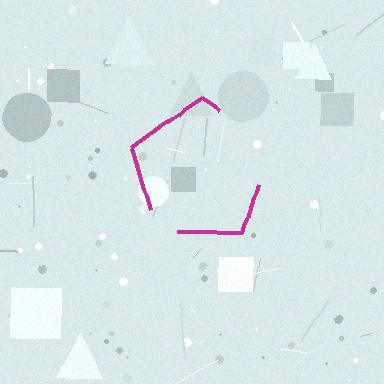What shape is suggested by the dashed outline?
The dashed outline suggests a pentagon.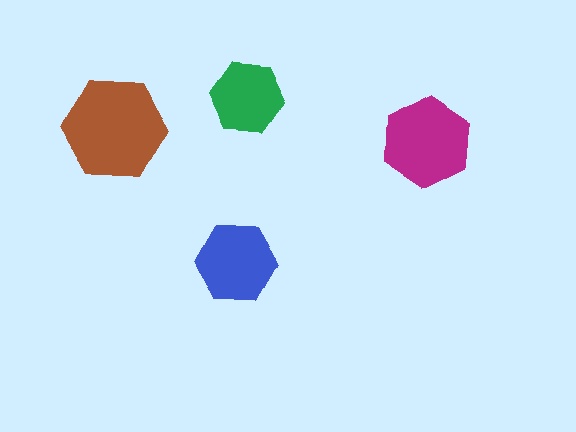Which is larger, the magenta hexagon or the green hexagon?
The magenta one.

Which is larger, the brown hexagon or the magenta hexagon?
The brown one.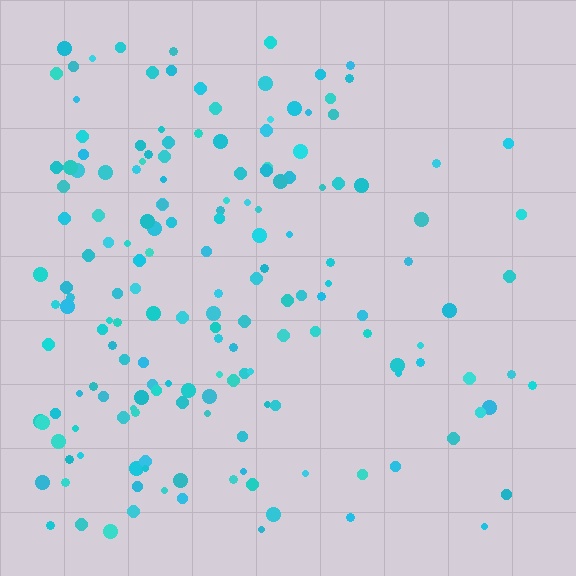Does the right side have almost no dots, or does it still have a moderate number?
Still a moderate number, just noticeably fewer than the left.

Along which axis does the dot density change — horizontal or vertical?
Horizontal.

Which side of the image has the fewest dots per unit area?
The right.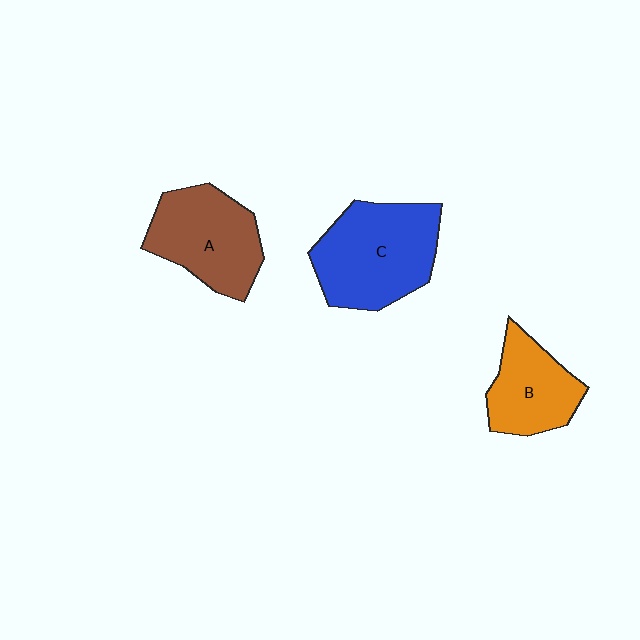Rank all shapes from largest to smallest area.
From largest to smallest: C (blue), A (brown), B (orange).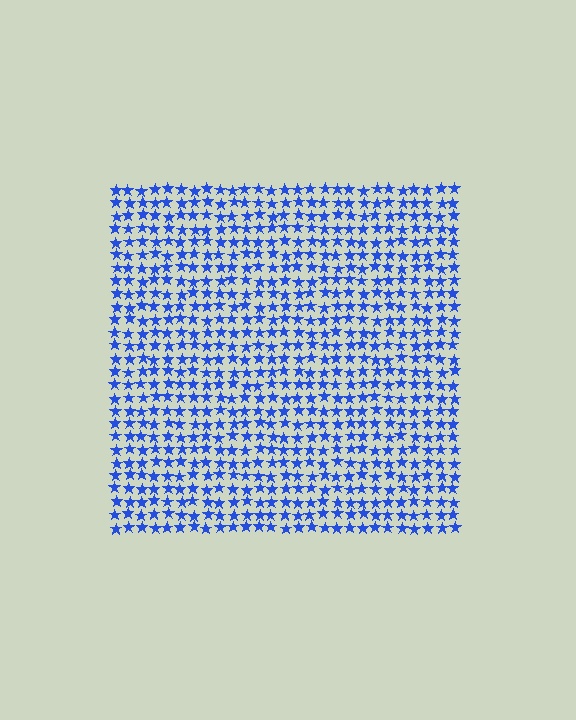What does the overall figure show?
The overall figure shows a square.